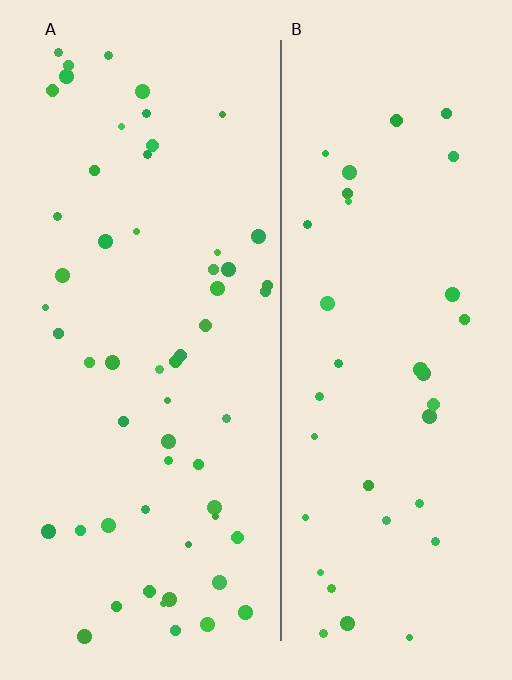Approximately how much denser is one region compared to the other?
Approximately 1.5× — region A over region B.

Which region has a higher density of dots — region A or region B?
A (the left).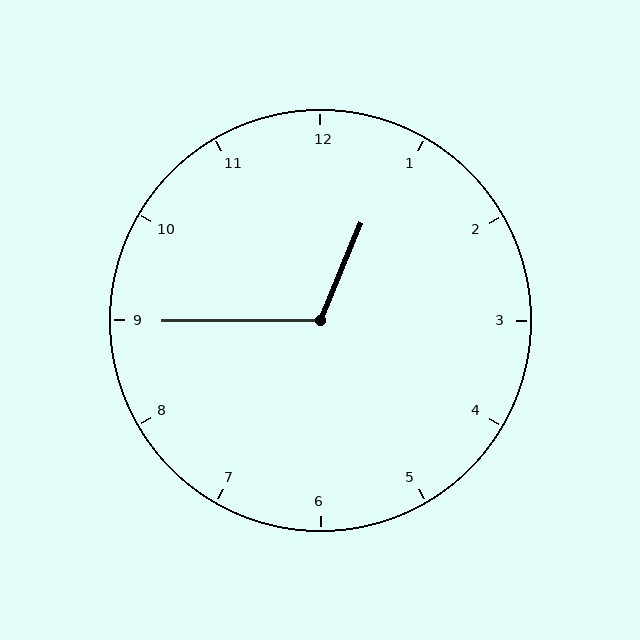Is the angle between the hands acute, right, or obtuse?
It is obtuse.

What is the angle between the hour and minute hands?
Approximately 112 degrees.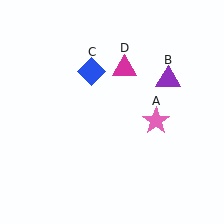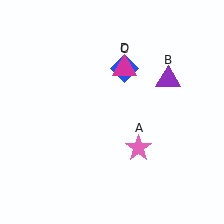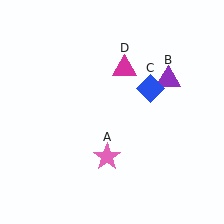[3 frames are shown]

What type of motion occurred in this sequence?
The pink star (object A), blue diamond (object C) rotated clockwise around the center of the scene.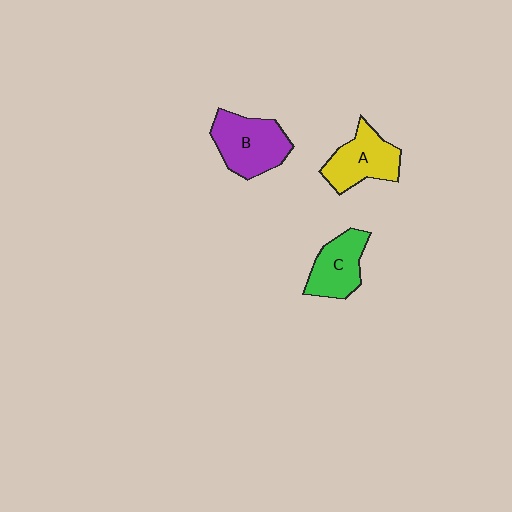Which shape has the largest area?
Shape B (purple).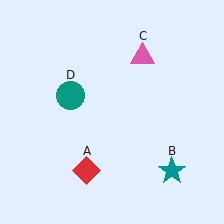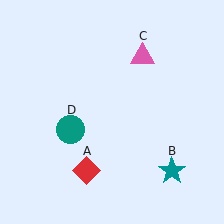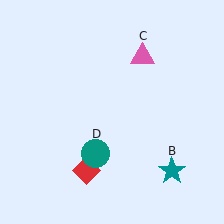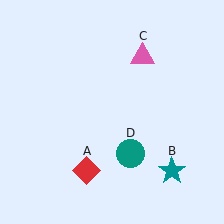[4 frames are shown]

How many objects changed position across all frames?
1 object changed position: teal circle (object D).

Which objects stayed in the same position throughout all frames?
Red diamond (object A) and teal star (object B) and pink triangle (object C) remained stationary.